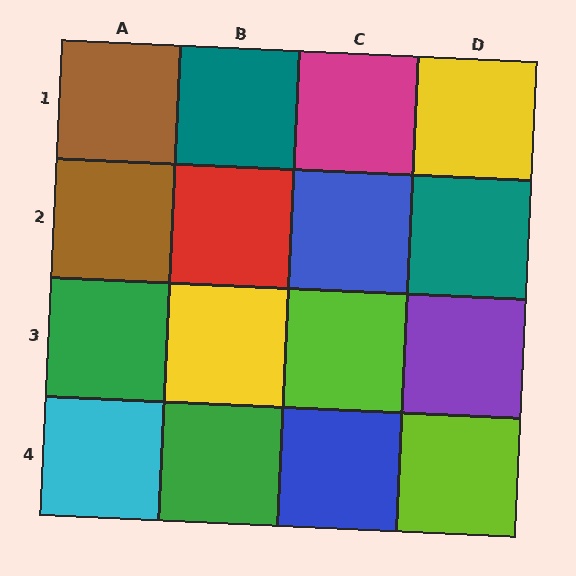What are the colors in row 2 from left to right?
Brown, red, blue, teal.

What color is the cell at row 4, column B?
Green.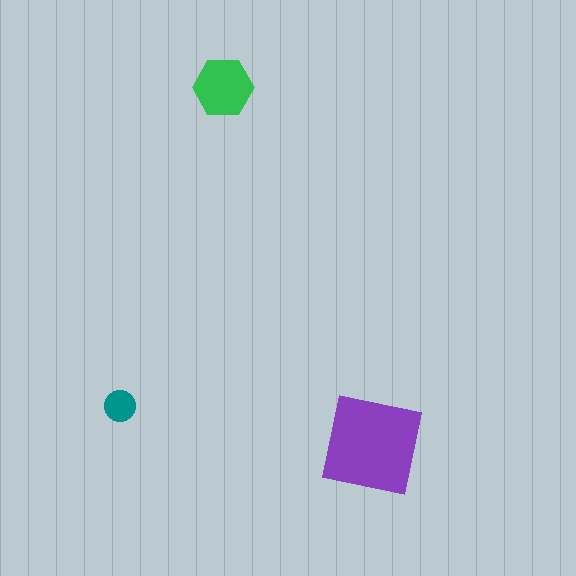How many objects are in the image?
There are 3 objects in the image.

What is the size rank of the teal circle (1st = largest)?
3rd.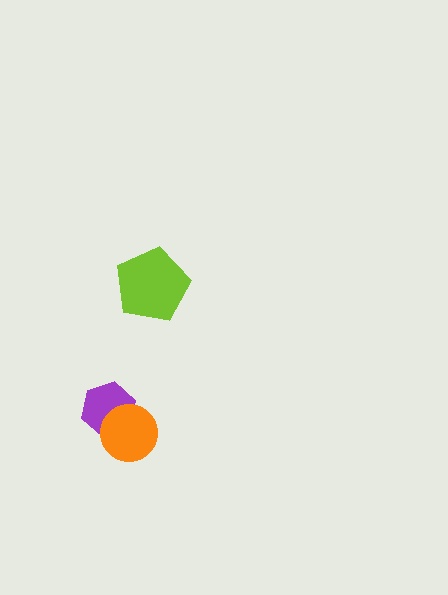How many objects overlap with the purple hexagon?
1 object overlaps with the purple hexagon.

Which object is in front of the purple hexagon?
The orange circle is in front of the purple hexagon.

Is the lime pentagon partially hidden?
No, no other shape covers it.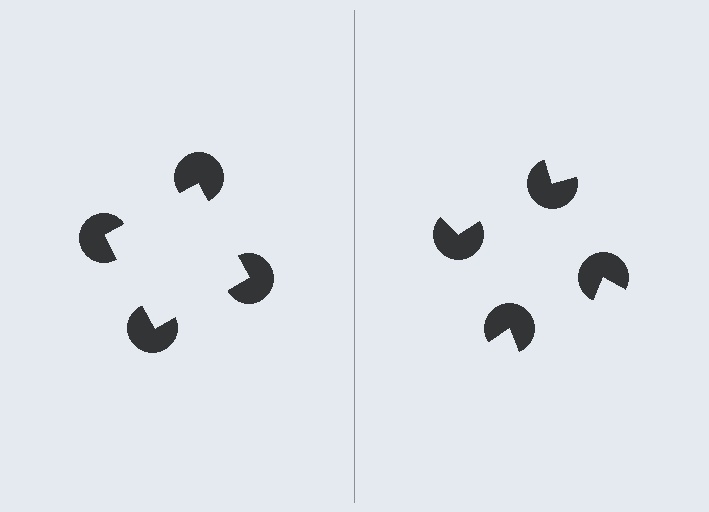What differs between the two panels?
The pac-man discs are positioned identically on both sides; only the wedge orientations differ. On the left they align to a square; on the right they are misaligned.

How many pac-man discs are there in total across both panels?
8 — 4 on each side.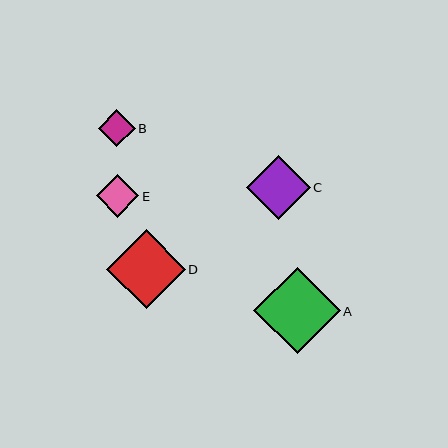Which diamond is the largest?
Diamond A is the largest with a size of approximately 87 pixels.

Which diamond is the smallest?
Diamond B is the smallest with a size of approximately 37 pixels.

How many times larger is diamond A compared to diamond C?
Diamond A is approximately 1.4 times the size of diamond C.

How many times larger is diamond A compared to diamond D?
Diamond A is approximately 1.1 times the size of diamond D.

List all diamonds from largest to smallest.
From largest to smallest: A, D, C, E, B.